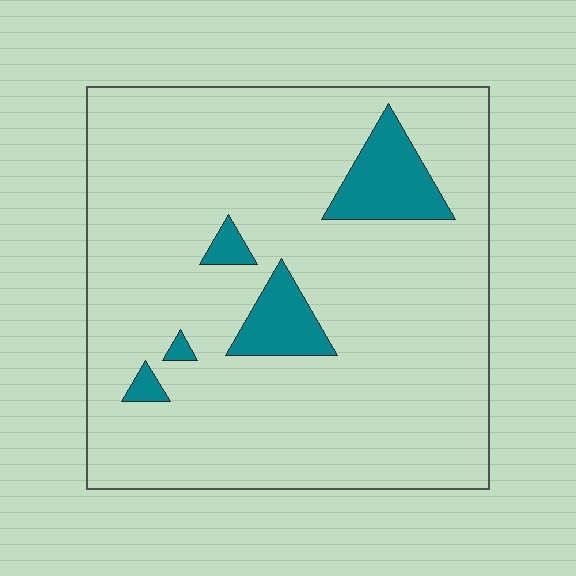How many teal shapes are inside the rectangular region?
5.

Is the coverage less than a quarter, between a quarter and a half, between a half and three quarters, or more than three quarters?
Less than a quarter.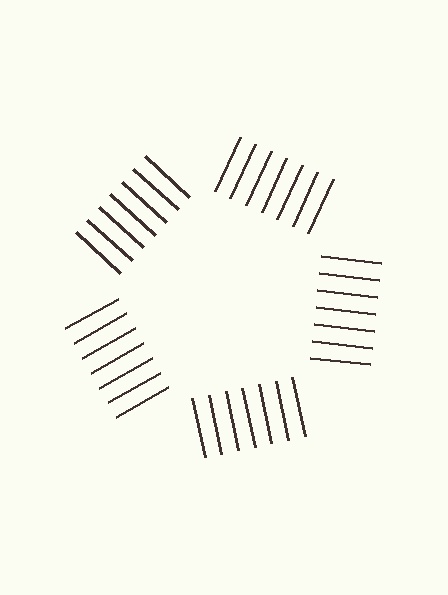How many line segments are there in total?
35 — 7 along each of the 5 edges.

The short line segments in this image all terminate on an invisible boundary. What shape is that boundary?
An illusory pentagon — the line segments terminate on its edges but no continuous stroke is drawn.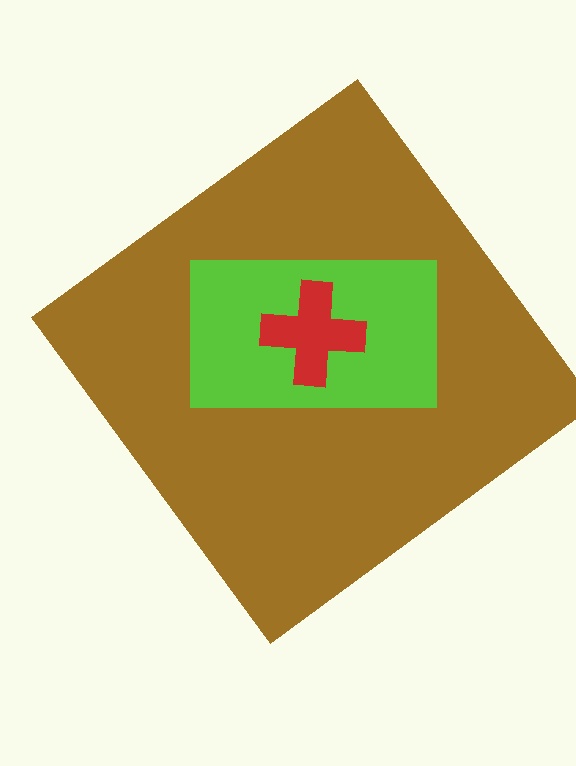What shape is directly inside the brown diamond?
The lime rectangle.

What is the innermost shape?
The red cross.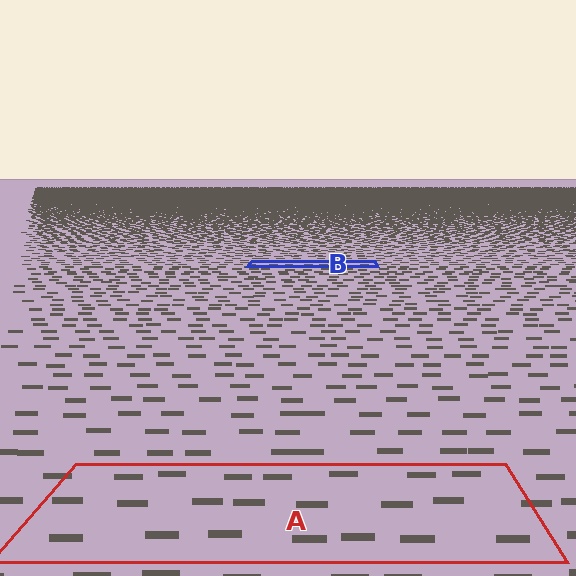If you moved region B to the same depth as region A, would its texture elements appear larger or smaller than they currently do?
They would appear larger. At a closer depth, the same texture elements are projected at a bigger on-screen size.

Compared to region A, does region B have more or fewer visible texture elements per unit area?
Region B has more texture elements per unit area — they are packed more densely because it is farther away.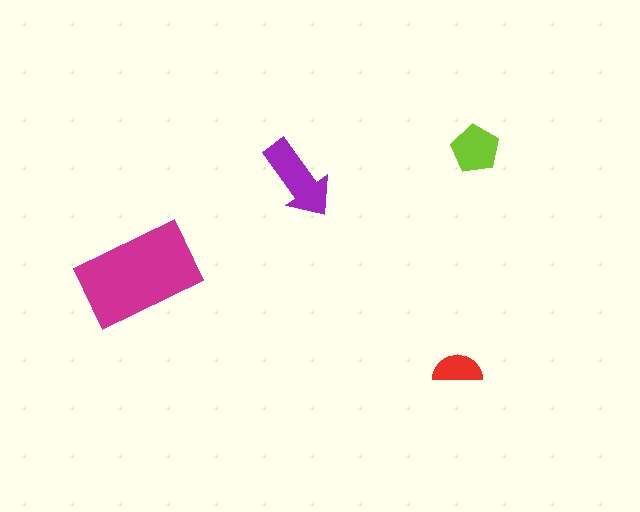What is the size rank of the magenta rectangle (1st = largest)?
1st.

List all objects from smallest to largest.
The red semicircle, the lime pentagon, the purple arrow, the magenta rectangle.